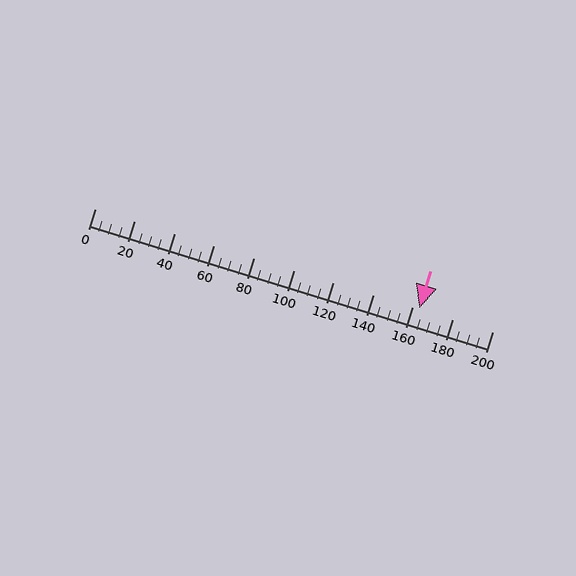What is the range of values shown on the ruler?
The ruler shows values from 0 to 200.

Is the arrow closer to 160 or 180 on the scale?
The arrow is closer to 160.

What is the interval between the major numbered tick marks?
The major tick marks are spaced 20 units apart.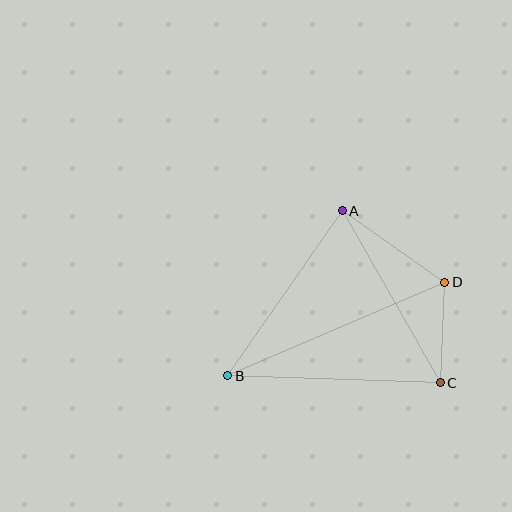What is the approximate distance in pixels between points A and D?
The distance between A and D is approximately 125 pixels.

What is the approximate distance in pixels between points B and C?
The distance between B and C is approximately 212 pixels.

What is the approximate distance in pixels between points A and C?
The distance between A and C is approximately 198 pixels.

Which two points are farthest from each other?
Points B and D are farthest from each other.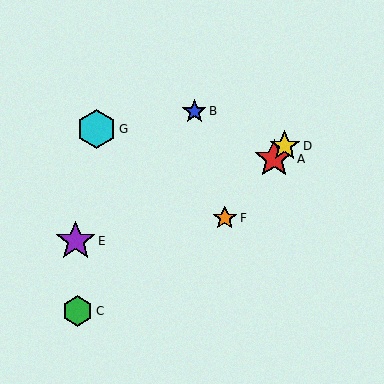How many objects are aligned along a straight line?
3 objects (A, D, F) are aligned along a straight line.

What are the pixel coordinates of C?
Object C is at (78, 311).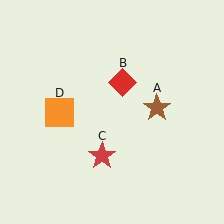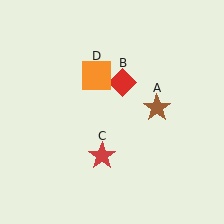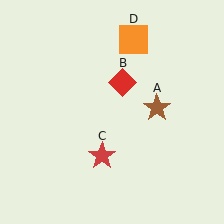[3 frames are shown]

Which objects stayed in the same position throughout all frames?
Brown star (object A) and red diamond (object B) and red star (object C) remained stationary.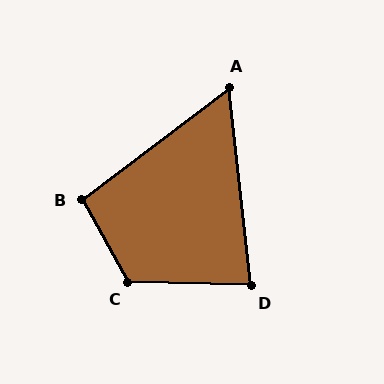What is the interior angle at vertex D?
Approximately 82 degrees (acute).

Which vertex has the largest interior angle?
C, at approximately 120 degrees.